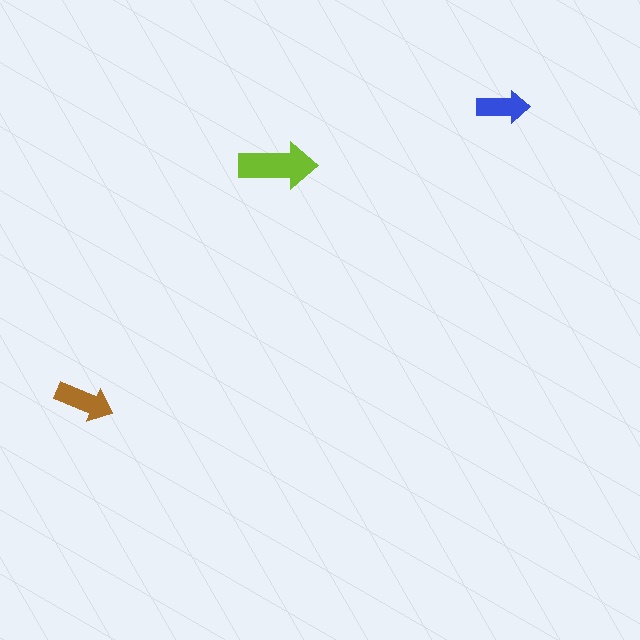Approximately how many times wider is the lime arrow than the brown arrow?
About 1.5 times wider.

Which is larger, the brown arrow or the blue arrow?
The brown one.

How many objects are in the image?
There are 3 objects in the image.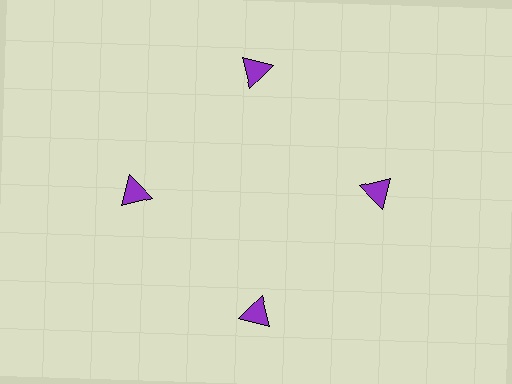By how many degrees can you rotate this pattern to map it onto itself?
The pattern maps onto itself every 90 degrees of rotation.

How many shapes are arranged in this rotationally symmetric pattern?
There are 4 shapes, arranged in 4 groups of 1.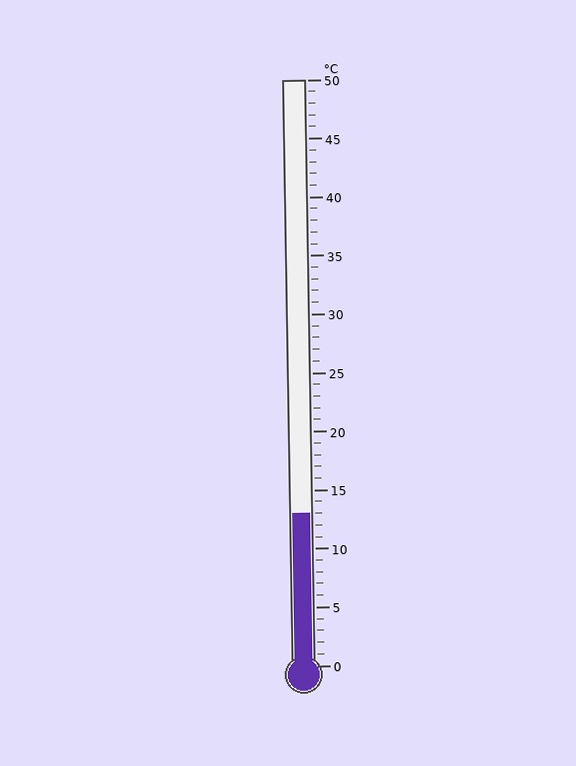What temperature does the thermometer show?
The thermometer shows approximately 13°C.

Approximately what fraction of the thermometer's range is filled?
The thermometer is filled to approximately 25% of its range.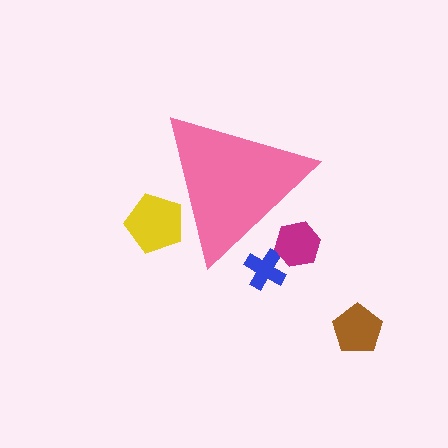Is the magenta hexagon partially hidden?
Yes, the magenta hexagon is partially hidden behind the pink triangle.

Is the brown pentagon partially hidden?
No, the brown pentagon is fully visible.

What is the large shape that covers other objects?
A pink triangle.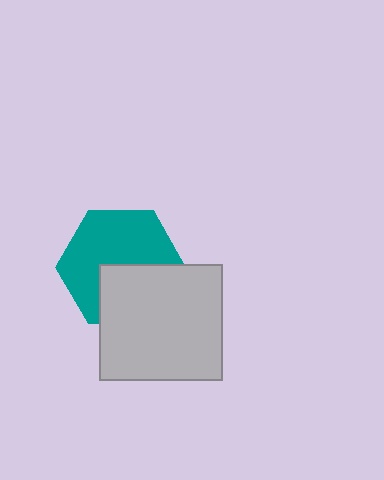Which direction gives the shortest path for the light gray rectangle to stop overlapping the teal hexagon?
Moving down gives the shortest separation.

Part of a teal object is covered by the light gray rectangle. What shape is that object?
It is a hexagon.